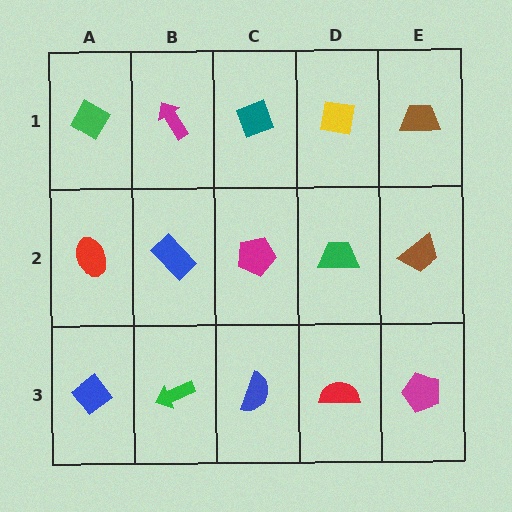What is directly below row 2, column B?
A green arrow.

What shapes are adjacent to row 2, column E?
A brown trapezoid (row 1, column E), a magenta pentagon (row 3, column E), a green trapezoid (row 2, column D).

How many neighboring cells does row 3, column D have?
3.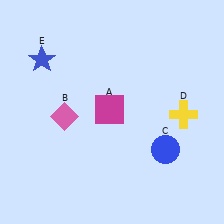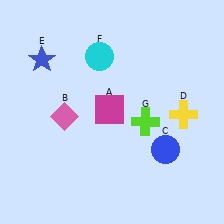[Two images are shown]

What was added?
A cyan circle (F), a lime cross (G) were added in Image 2.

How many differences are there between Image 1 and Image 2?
There are 2 differences between the two images.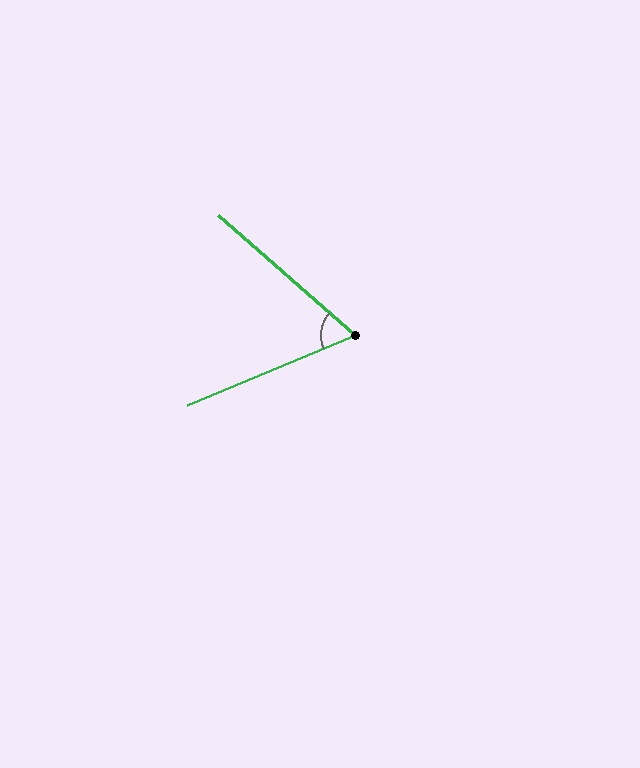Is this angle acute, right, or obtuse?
It is acute.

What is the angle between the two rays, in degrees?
Approximately 64 degrees.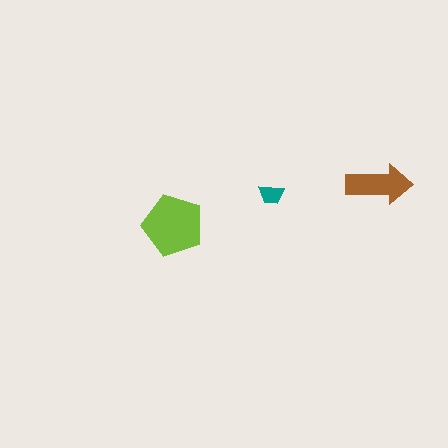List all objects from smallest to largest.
The teal trapezoid, the brown arrow, the lime pentagon.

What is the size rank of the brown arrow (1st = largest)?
2nd.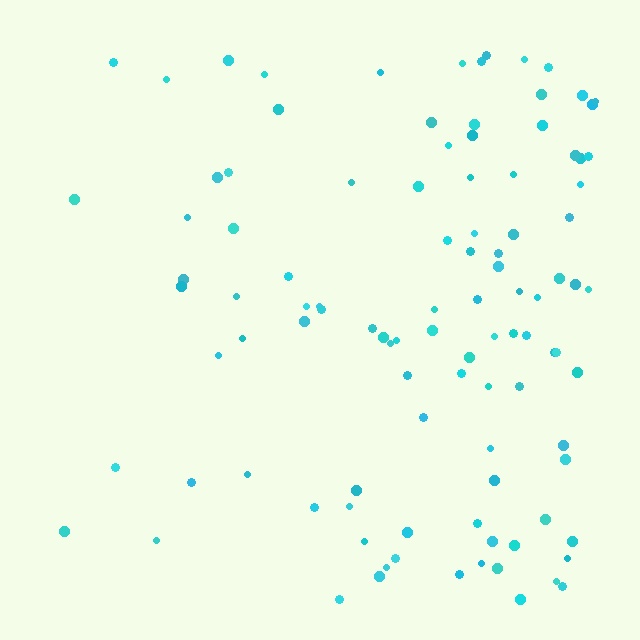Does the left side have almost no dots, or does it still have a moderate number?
Still a moderate number, just noticeably fewer than the right.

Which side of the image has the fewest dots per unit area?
The left.